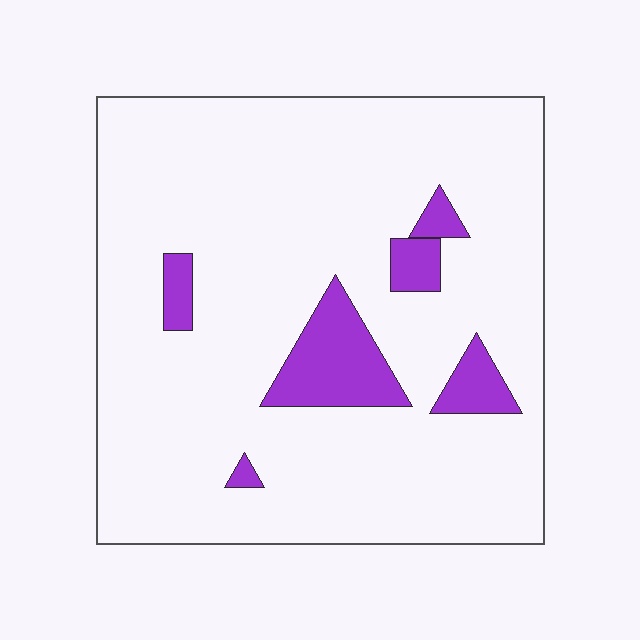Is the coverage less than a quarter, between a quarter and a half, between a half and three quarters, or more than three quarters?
Less than a quarter.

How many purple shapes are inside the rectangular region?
6.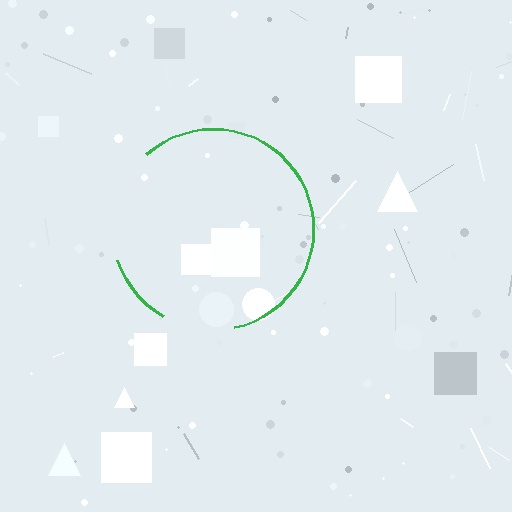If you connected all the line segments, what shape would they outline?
They would outline a circle.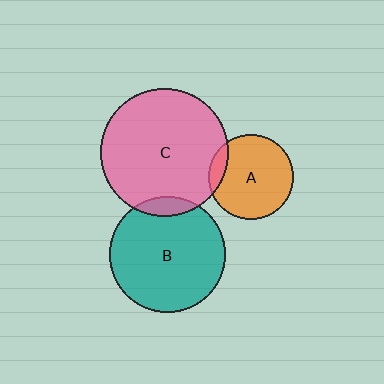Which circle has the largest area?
Circle C (pink).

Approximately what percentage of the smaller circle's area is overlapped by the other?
Approximately 10%.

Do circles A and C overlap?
Yes.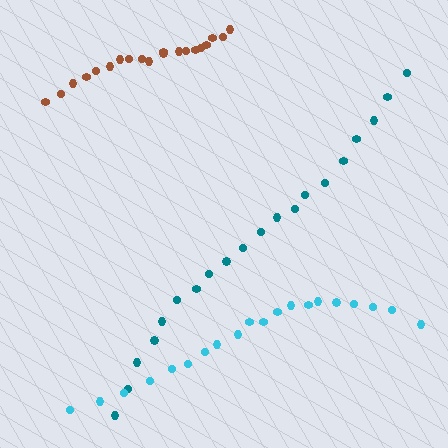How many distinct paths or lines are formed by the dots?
There are 3 distinct paths.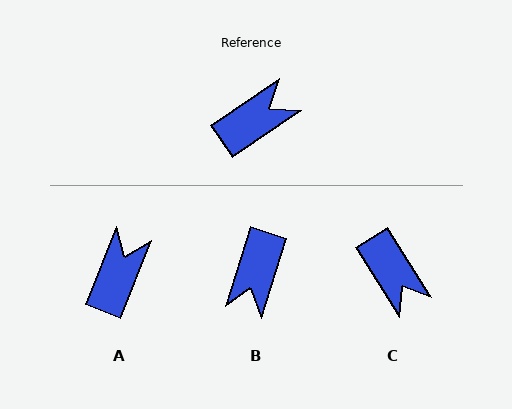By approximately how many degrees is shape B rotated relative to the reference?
Approximately 142 degrees clockwise.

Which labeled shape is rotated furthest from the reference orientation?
B, about 142 degrees away.